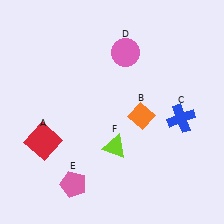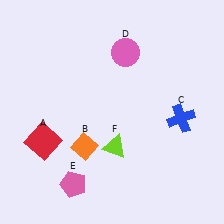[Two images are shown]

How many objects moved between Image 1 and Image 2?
1 object moved between the two images.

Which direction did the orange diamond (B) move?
The orange diamond (B) moved left.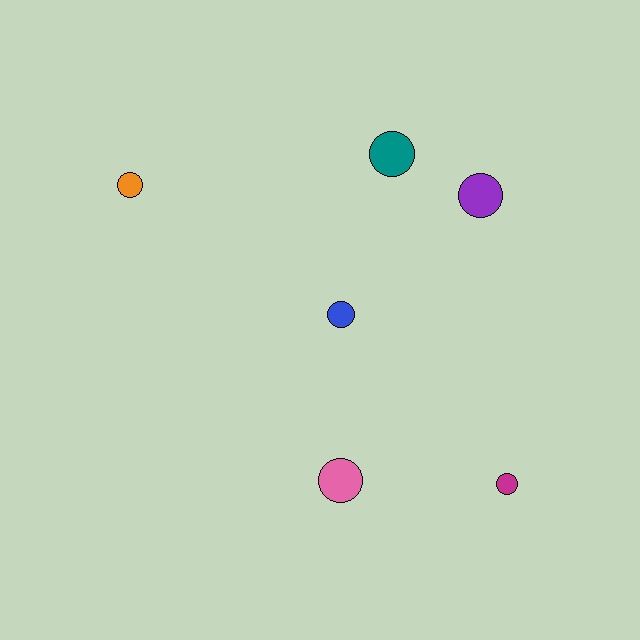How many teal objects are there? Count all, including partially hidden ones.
There is 1 teal object.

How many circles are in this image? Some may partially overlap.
There are 6 circles.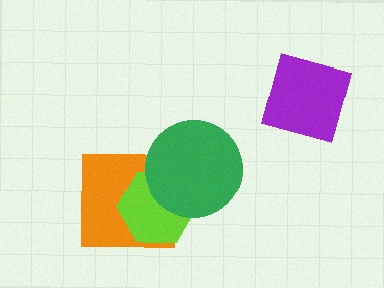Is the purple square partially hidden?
No, no other shape covers it.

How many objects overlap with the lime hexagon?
2 objects overlap with the lime hexagon.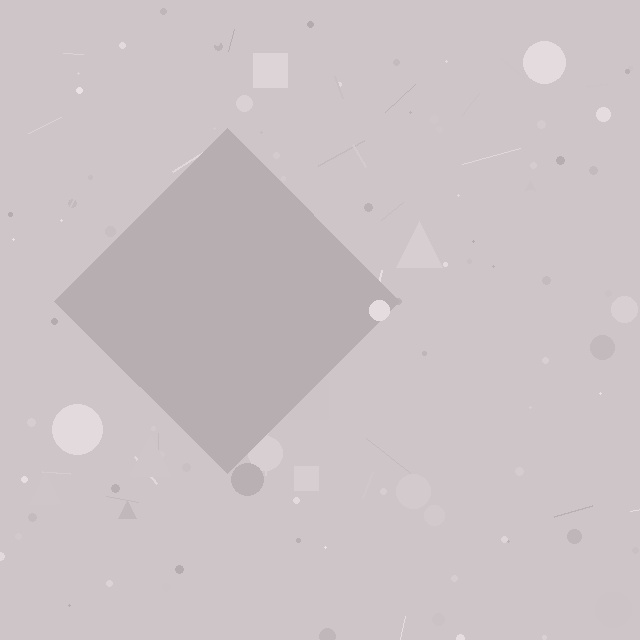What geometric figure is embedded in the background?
A diamond is embedded in the background.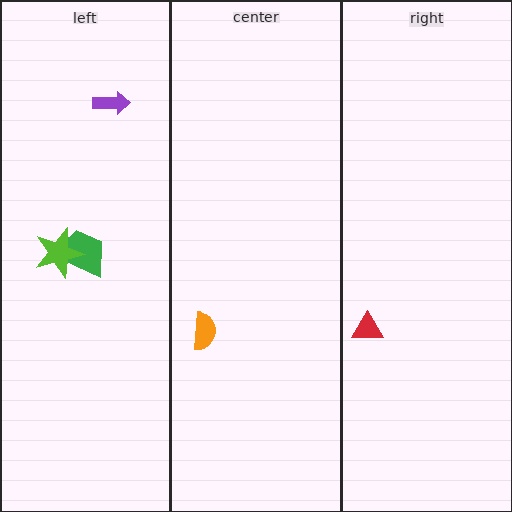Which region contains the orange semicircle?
The center region.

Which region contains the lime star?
The left region.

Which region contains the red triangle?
The right region.